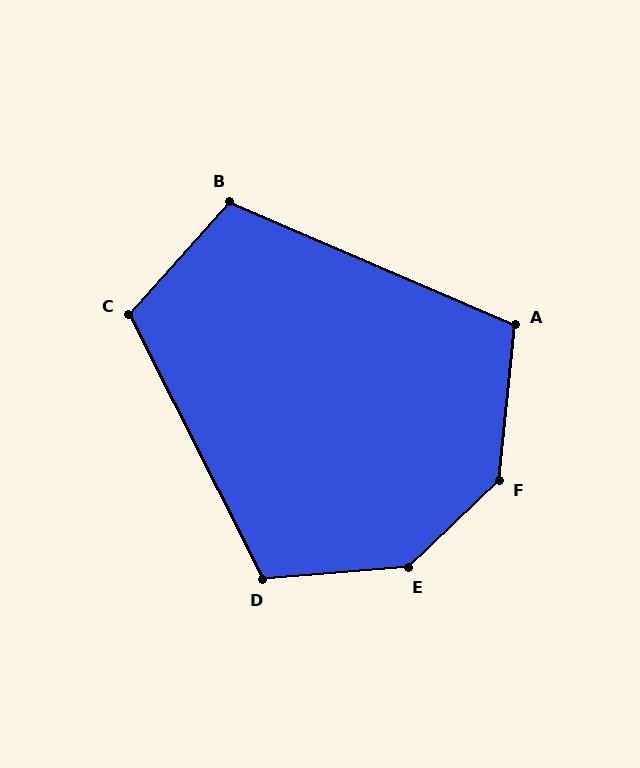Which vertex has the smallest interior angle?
A, at approximately 108 degrees.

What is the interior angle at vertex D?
Approximately 112 degrees (obtuse).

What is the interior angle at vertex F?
Approximately 139 degrees (obtuse).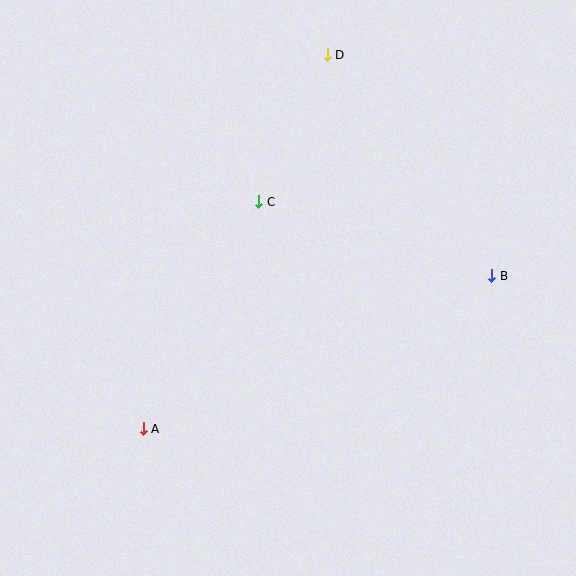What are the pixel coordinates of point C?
Point C is at (258, 201).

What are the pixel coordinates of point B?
Point B is at (492, 275).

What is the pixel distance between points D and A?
The distance between D and A is 416 pixels.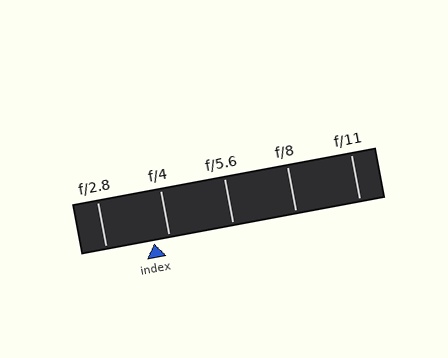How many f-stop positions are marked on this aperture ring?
There are 5 f-stop positions marked.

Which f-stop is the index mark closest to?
The index mark is closest to f/4.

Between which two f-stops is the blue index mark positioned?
The index mark is between f/2.8 and f/4.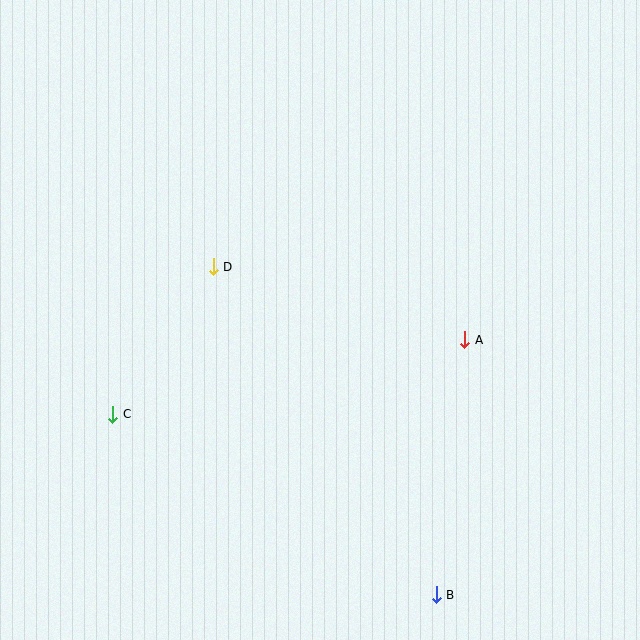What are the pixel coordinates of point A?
Point A is at (465, 340).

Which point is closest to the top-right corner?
Point A is closest to the top-right corner.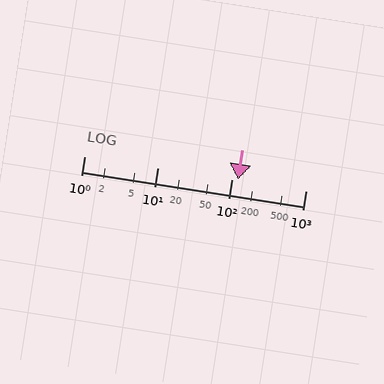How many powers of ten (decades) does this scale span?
The scale spans 3 decades, from 1 to 1000.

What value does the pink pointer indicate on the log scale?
The pointer indicates approximately 120.